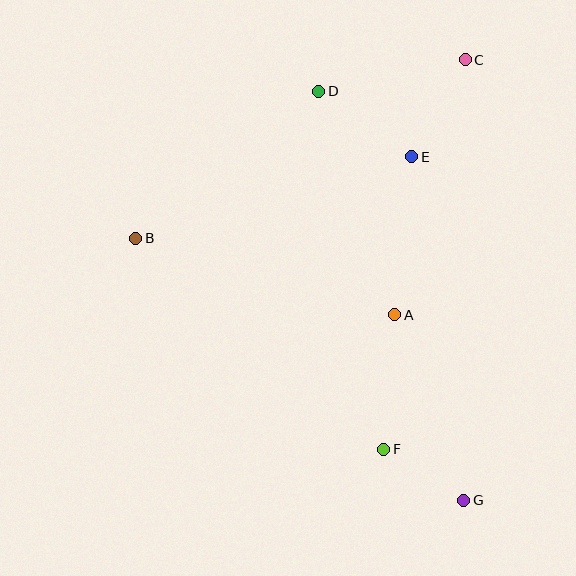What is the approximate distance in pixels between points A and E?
The distance between A and E is approximately 159 pixels.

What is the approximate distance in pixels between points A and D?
The distance between A and D is approximately 236 pixels.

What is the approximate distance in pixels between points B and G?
The distance between B and G is approximately 420 pixels.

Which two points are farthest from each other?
Points C and G are farthest from each other.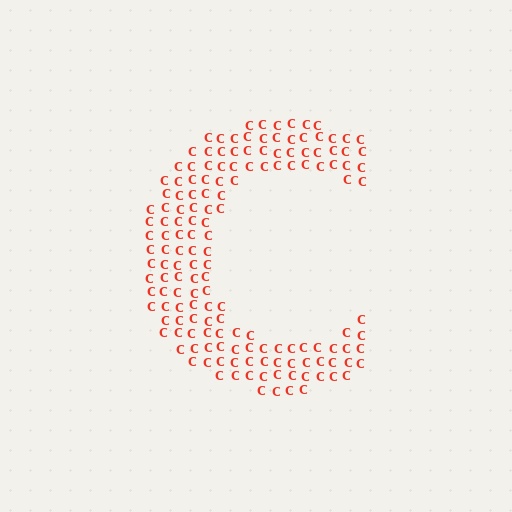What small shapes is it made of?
It is made of small letter C's.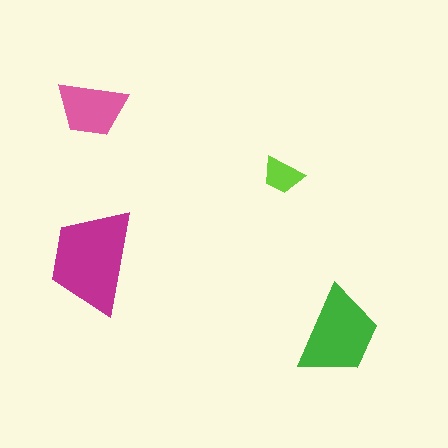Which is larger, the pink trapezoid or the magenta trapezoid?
The magenta one.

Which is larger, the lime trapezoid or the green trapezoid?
The green one.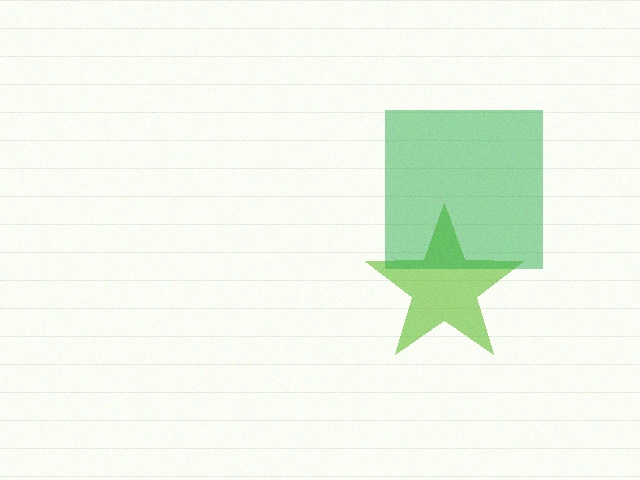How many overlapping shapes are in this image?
There are 2 overlapping shapes in the image.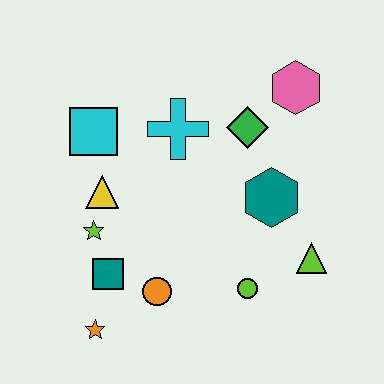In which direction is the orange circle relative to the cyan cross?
The orange circle is below the cyan cross.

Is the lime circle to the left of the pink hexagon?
Yes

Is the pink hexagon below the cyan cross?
No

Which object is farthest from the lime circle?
The cyan square is farthest from the lime circle.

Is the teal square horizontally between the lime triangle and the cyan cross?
No